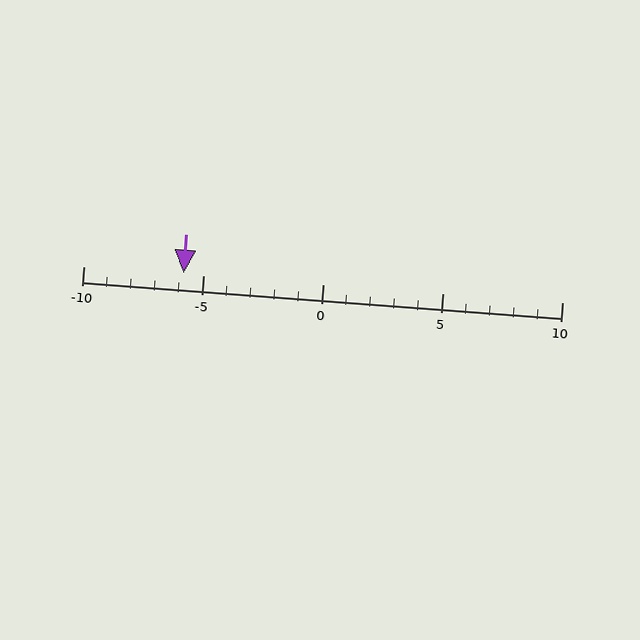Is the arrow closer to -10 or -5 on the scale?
The arrow is closer to -5.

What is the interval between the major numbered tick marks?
The major tick marks are spaced 5 units apart.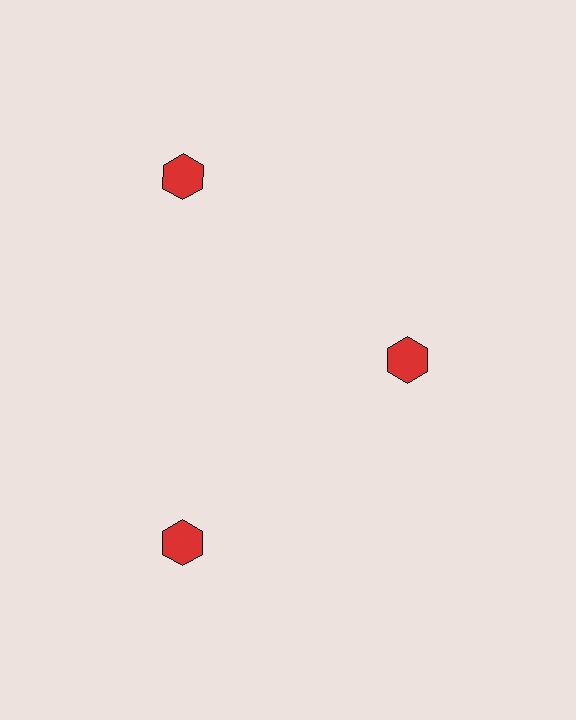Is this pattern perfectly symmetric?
No. The 3 red hexagons are arranged in a ring, but one element near the 3 o'clock position is pulled inward toward the center, breaking the 3-fold rotational symmetry.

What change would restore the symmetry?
The symmetry would be restored by moving it outward, back onto the ring so that all 3 hexagons sit at equal angles and equal distance from the center.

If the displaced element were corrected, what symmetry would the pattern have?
It would have 3-fold rotational symmetry — the pattern would map onto itself every 120 degrees.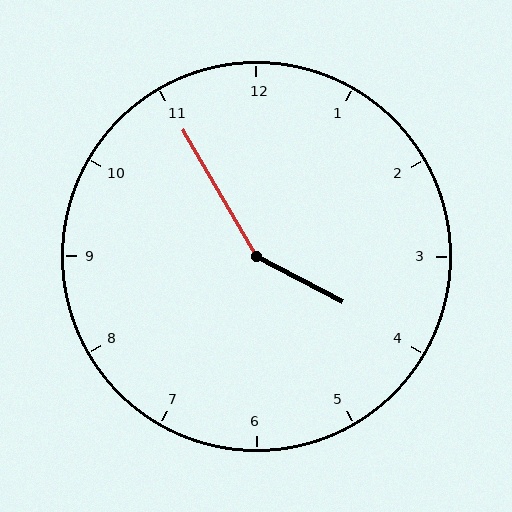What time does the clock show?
3:55.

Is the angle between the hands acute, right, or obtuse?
It is obtuse.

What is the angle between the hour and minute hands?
Approximately 148 degrees.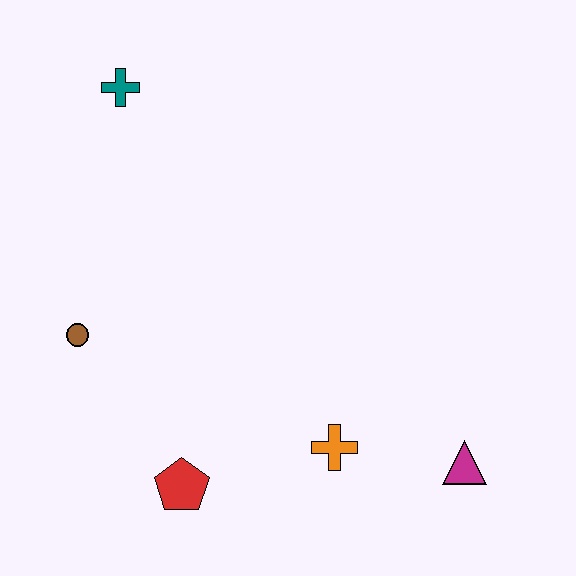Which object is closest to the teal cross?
The brown circle is closest to the teal cross.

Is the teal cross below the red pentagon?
No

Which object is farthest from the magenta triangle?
The teal cross is farthest from the magenta triangle.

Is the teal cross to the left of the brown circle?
No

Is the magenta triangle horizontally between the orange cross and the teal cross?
No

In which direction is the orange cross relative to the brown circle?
The orange cross is to the right of the brown circle.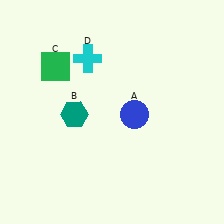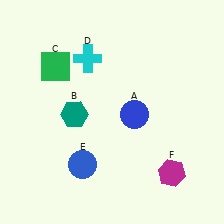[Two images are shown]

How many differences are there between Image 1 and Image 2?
There are 2 differences between the two images.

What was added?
A blue circle (E), a magenta hexagon (F) were added in Image 2.